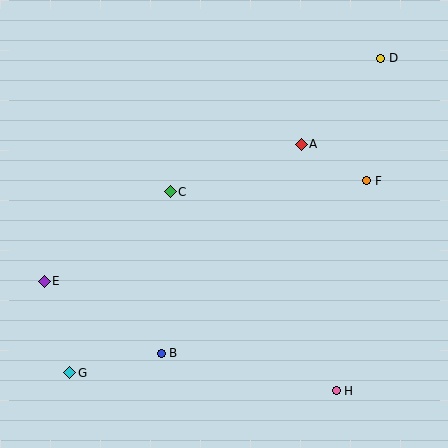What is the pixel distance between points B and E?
The distance between B and E is 137 pixels.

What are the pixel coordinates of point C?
Point C is at (170, 192).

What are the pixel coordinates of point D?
Point D is at (381, 58).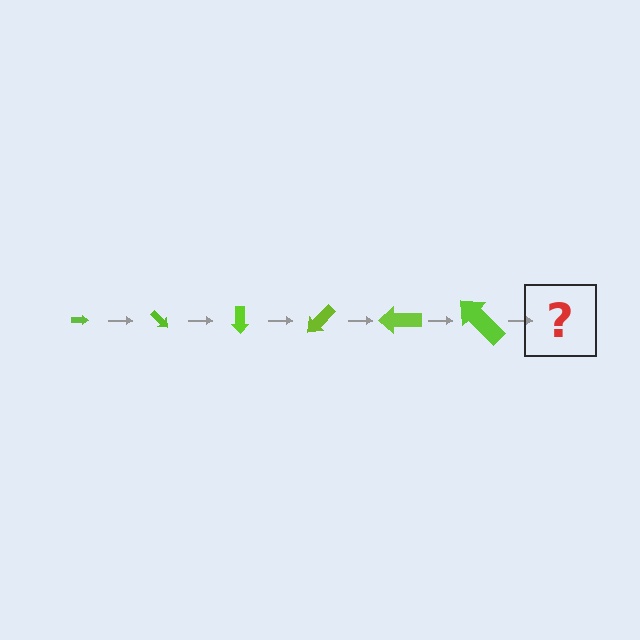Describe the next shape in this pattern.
It should be an arrow, larger than the previous one and rotated 270 degrees from the start.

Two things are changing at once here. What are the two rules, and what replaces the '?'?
The two rules are that the arrow grows larger each step and it rotates 45 degrees each step. The '?' should be an arrow, larger than the previous one and rotated 270 degrees from the start.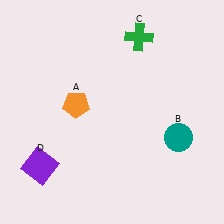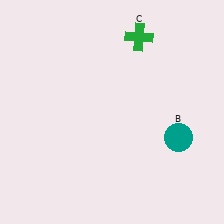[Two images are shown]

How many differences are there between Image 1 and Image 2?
There are 2 differences between the two images.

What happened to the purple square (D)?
The purple square (D) was removed in Image 2. It was in the bottom-left area of Image 1.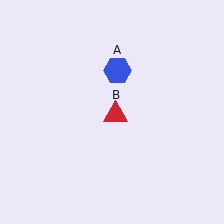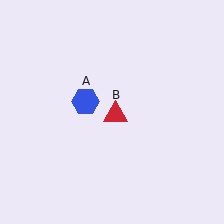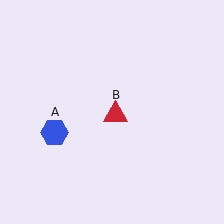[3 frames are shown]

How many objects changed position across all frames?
1 object changed position: blue hexagon (object A).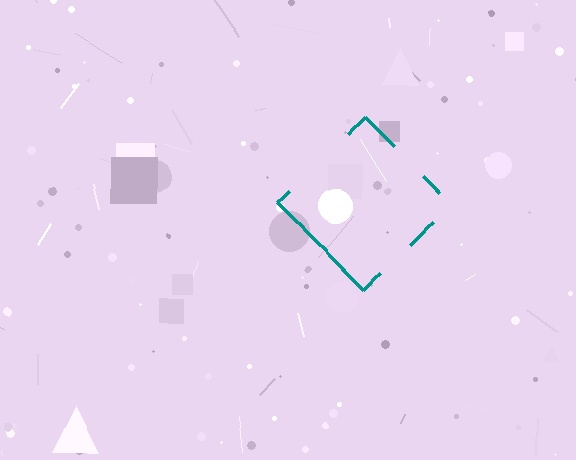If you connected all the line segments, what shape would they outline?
They would outline a diamond.